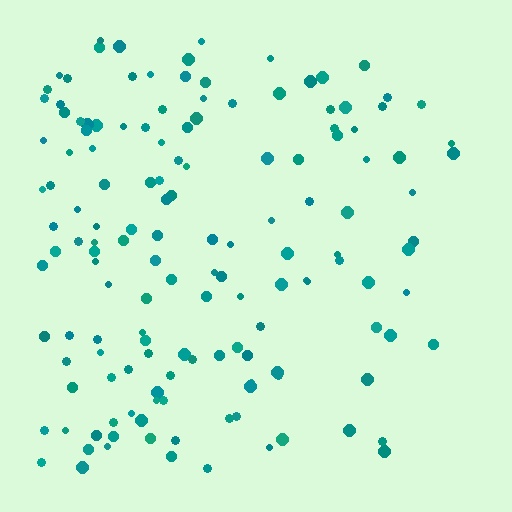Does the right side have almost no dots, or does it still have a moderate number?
Still a moderate number, just noticeably fewer than the left.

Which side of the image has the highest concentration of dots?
The left.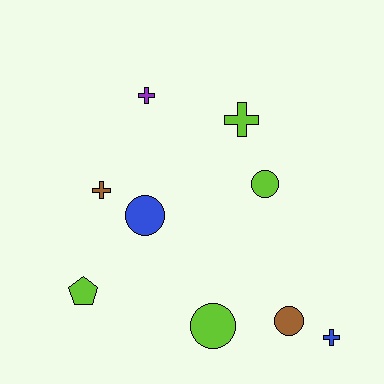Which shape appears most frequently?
Cross, with 4 objects.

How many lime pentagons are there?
There is 1 lime pentagon.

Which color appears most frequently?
Lime, with 4 objects.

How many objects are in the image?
There are 9 objects.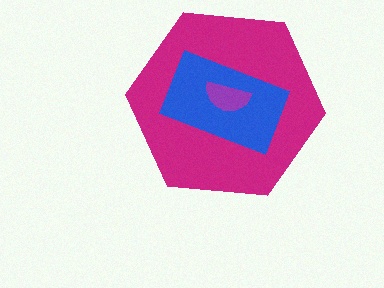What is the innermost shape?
The purple semicircle.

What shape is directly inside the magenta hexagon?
The blue rectangle.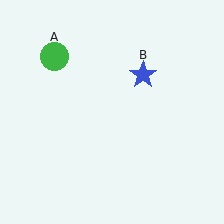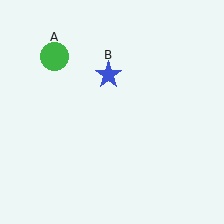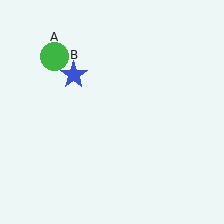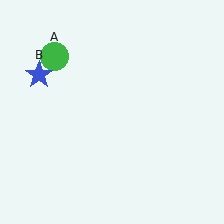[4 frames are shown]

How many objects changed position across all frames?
1 object changed position: blue star (object B).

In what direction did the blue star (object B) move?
The blue star (object B) moved left.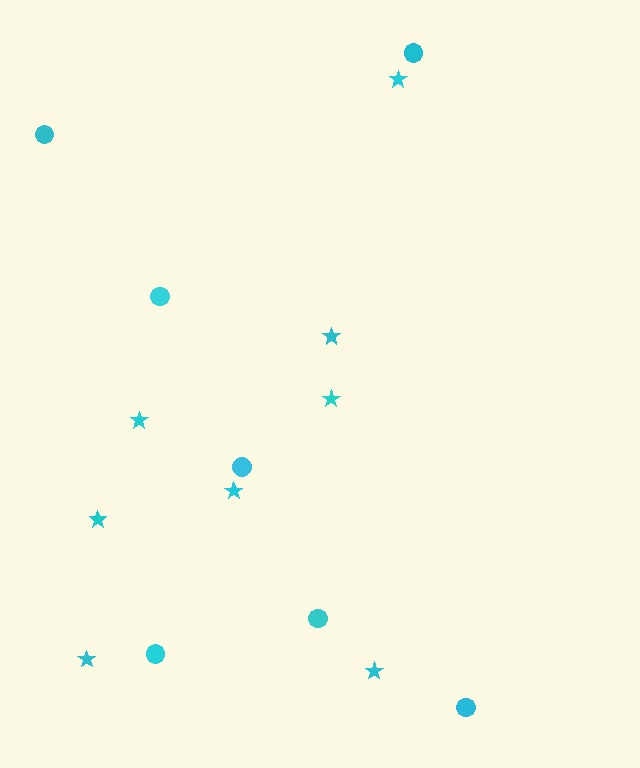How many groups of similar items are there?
There are 2 groups: one group of circles (7) and one group of stars (8).